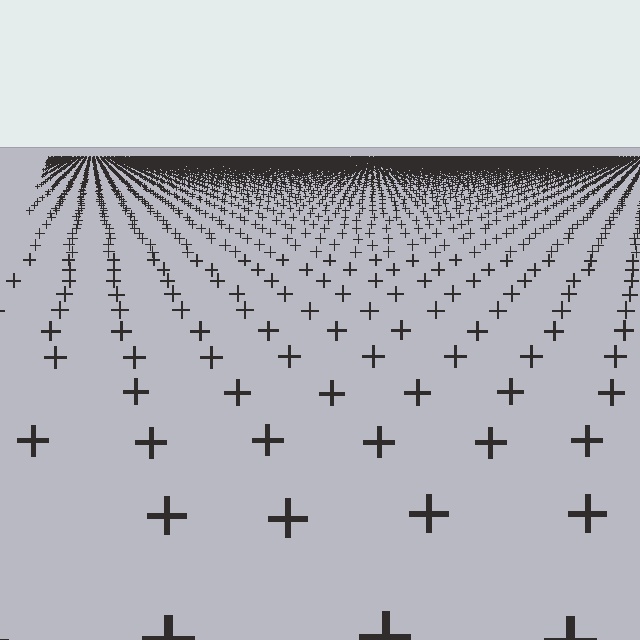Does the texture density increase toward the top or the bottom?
Density increases toward the top.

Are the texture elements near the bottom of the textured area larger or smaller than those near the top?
Larger. Near the bottom, elements are closer to the viewer and appear at a bigger on-screen size.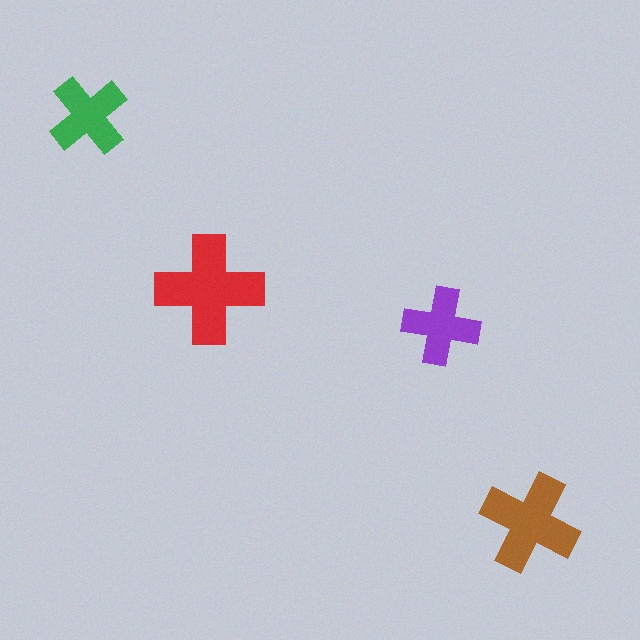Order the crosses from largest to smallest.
the red one, the brown one, the green one, the purple one.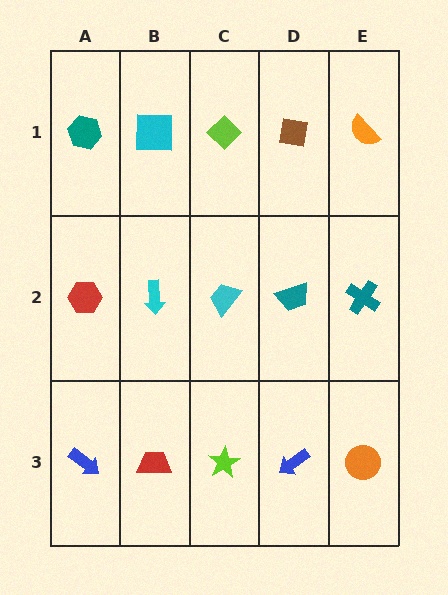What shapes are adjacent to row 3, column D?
A teal trapezoid (row 2, column D), a lime star (row 3, column C), an orange circle (row 3, column E).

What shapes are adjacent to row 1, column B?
A cyan arrow (row 2, column B), a teal hexagon (row 1, column A), a lime diamond (row 1, column C).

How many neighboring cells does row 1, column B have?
3.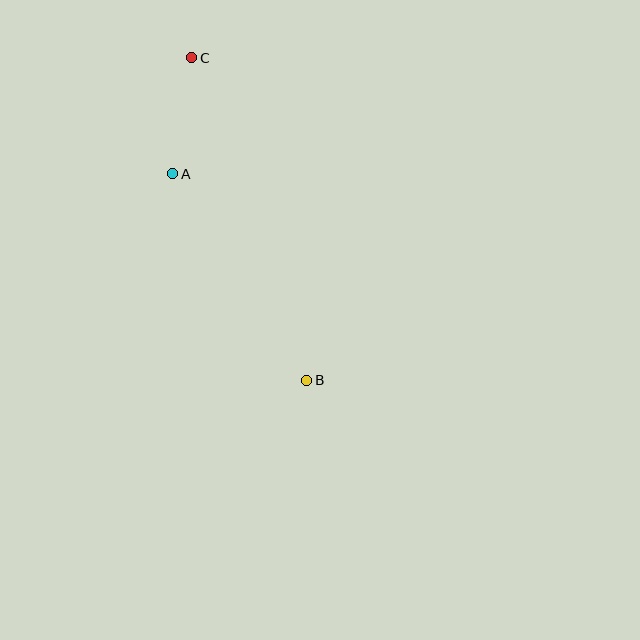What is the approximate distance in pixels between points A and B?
The distance between A and B is approximately 246 pixels.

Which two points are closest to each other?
Points A and C are closest to each other.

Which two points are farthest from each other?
Points B and C are farthest from each other.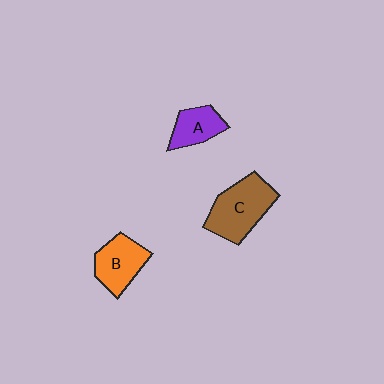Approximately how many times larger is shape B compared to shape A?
Approximately 1.3 times.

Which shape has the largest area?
Shape C (brown).